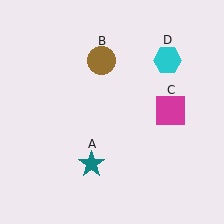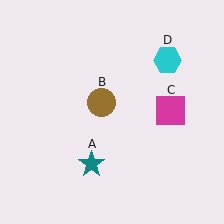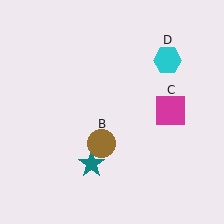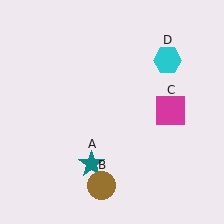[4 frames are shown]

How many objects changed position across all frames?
1 object changed position: brown circle (object B).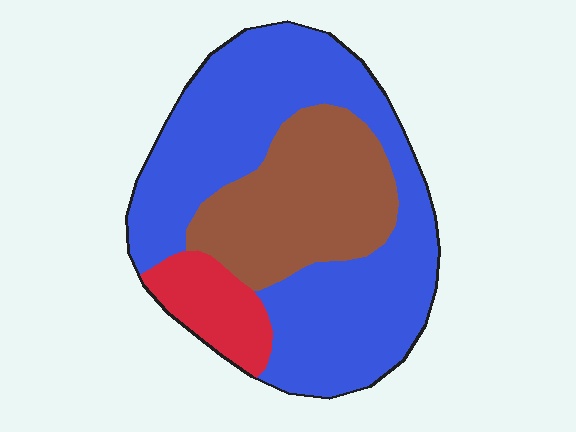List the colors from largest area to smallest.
From largest to smallest: blue, brown, red.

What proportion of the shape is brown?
Brown covers roughly 30% of the shape.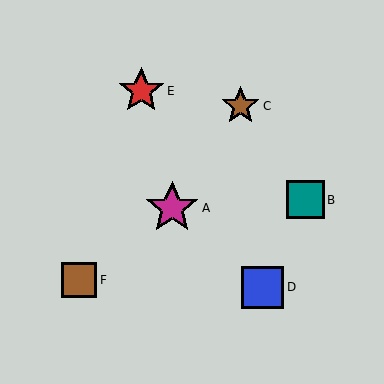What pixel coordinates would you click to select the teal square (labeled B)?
Click at (305, 200) to select the teal square B.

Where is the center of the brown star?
The center of the brown star is at (241, 106).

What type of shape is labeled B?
Shape B is a teal square.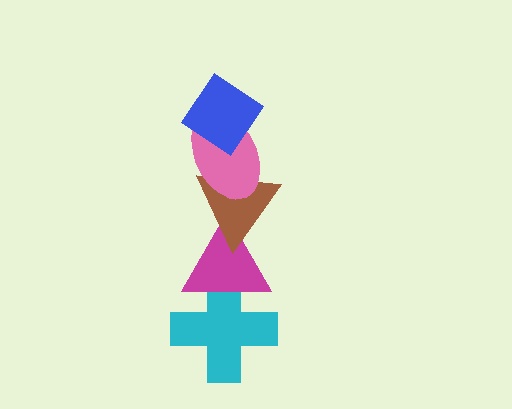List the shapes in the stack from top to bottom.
From top to bottom: the blue diamond, the pink ellipse, the brown triangle, the magenta triangle, the cyan cross.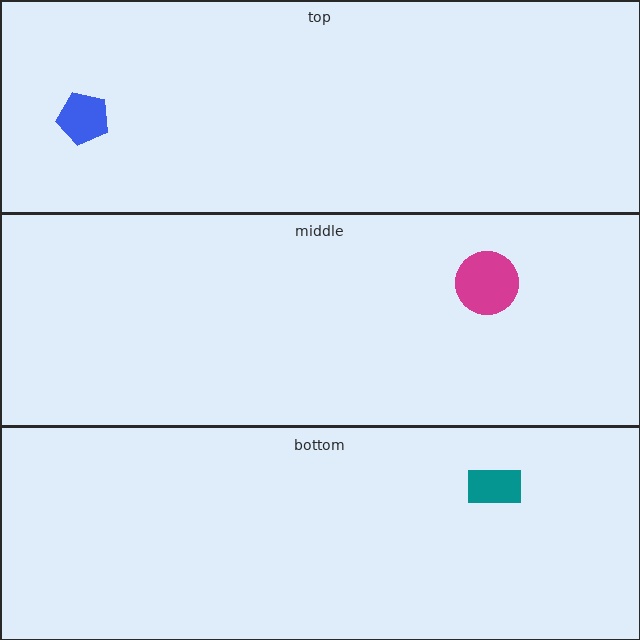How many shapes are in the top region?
1.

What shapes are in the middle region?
The magenta circle.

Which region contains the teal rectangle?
The bottom region.